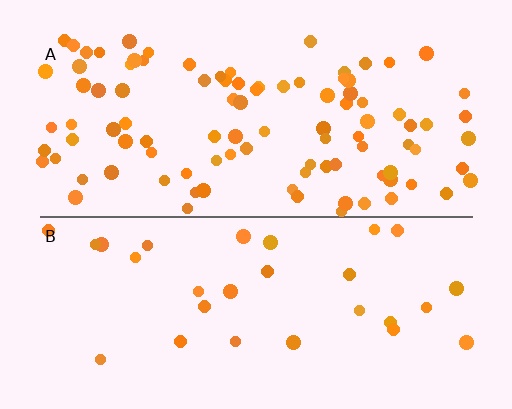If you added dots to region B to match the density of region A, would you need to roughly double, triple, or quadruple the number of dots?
Approximately triple.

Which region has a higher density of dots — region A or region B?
A (the top).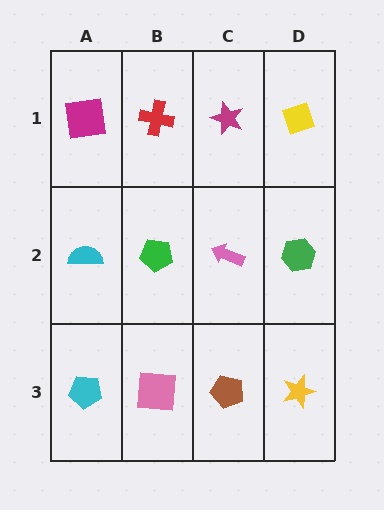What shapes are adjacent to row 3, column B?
A green pentagon (row 2, column B), a cyan pentagon (row 3, column A), a brown pentagon (row 3, column C).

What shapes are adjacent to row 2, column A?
A magenta square (row 1, column A), a cyan pentagon (row 3, column A), a green pentagon (row 2, column B).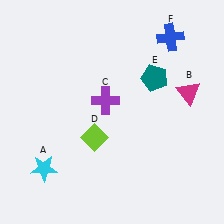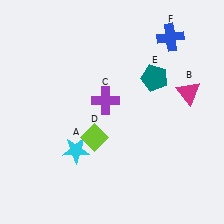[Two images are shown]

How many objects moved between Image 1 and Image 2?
1 object moved between the two images.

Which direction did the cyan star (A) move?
The cyan star (A) moved right.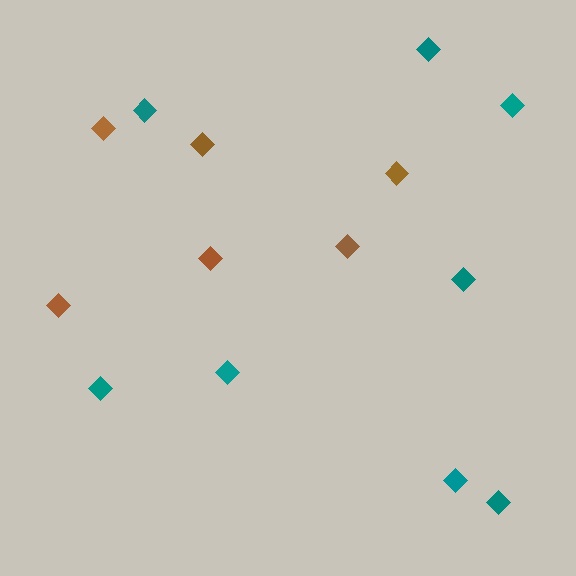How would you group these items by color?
There are 2 groups: one group of brown diamonds (6) and one group of teal diamonds (8).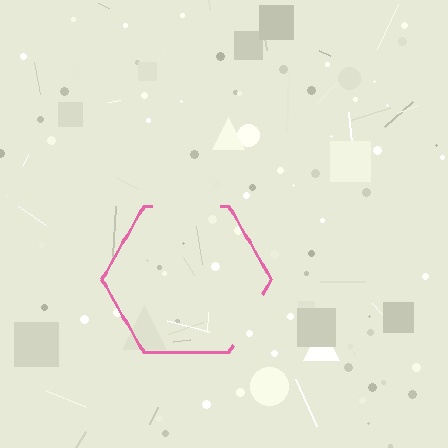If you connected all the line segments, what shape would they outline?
They would outline a hexagon.